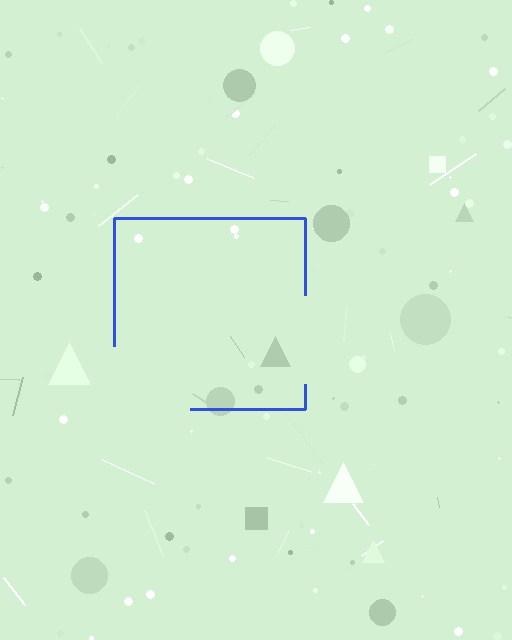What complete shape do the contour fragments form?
The contour fragments form a square.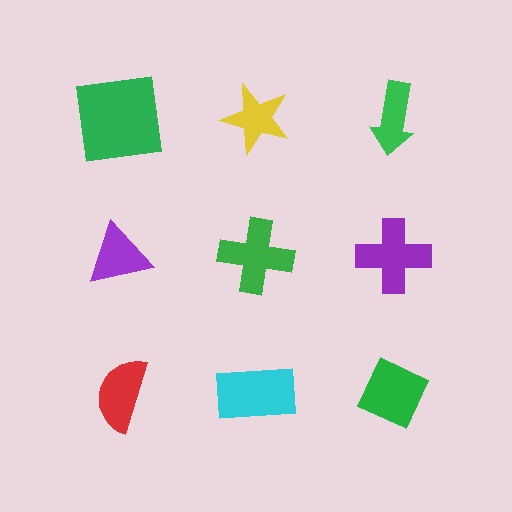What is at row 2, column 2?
A green cross.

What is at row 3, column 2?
A cyan rectangle.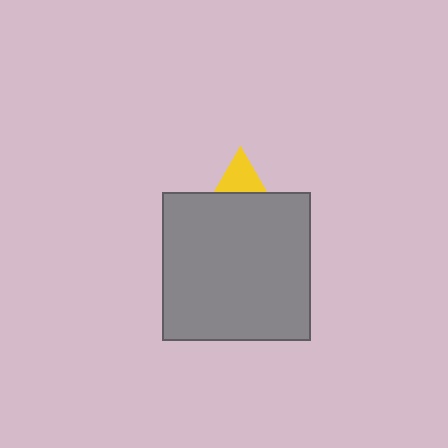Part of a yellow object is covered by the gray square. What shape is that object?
It is a triangle.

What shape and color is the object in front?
The object in front is a gray square.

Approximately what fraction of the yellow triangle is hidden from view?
Roughly 67% of the yellow triangle is hidden behind the gray square.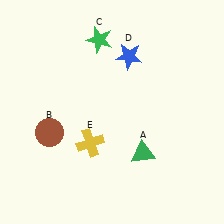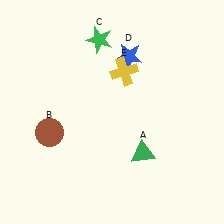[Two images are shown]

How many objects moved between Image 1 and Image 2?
1 object moved between the two images.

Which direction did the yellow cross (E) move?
The yellow cross (E) moved up.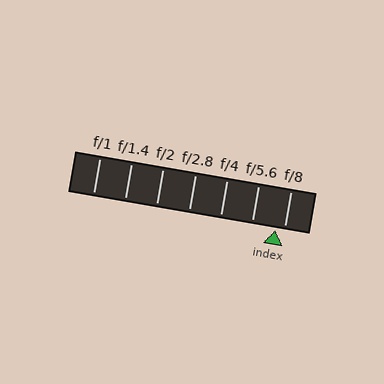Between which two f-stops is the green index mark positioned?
The index mark is between f/5.6 and f/8.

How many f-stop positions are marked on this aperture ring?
There are 7 f-stop positions marked.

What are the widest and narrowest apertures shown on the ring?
The widest aperture shown is f/1 and the narrowest is f/8.